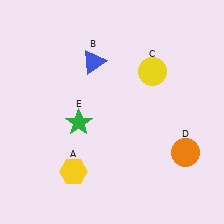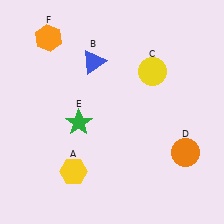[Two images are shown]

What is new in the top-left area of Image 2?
An orange hexagon (F) was added in the top-left area of Image 2.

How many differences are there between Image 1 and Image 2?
There is 1 difference between the two images.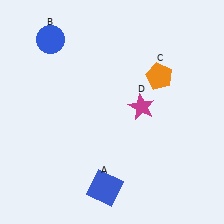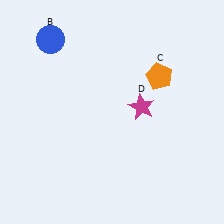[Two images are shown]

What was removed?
The blue square (A) was removed in Image 2.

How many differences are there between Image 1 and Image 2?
There is 1 difference between the two images.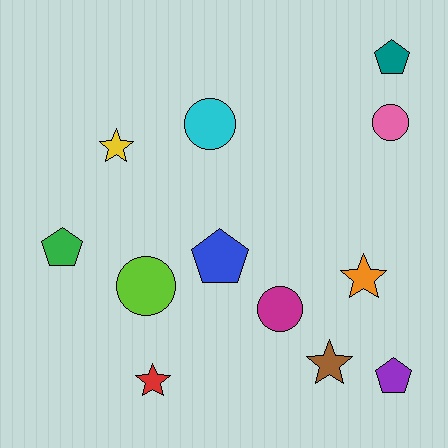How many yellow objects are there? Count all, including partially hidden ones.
There is 1 yellow object.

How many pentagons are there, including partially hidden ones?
There are 4 pentagons.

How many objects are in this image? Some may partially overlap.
There are 12 objects.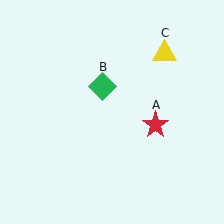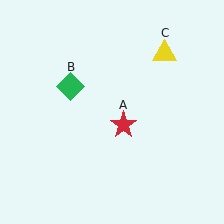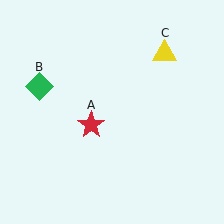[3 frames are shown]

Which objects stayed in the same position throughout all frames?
Yellow triangle (object C) remained stationary.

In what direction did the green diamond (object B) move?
The green diamond (object B) moved left.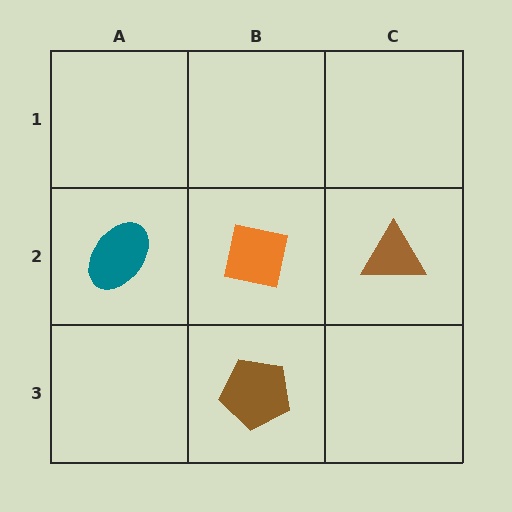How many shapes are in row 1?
0 shapes.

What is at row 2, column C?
A brown triangle.